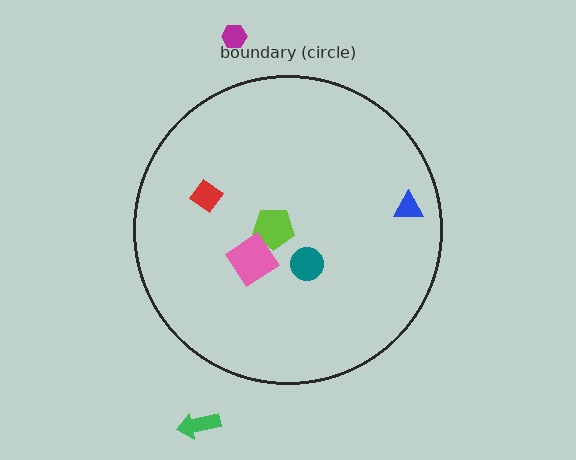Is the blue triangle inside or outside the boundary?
Inside.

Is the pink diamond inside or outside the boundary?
Inside.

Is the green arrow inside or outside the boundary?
Outside.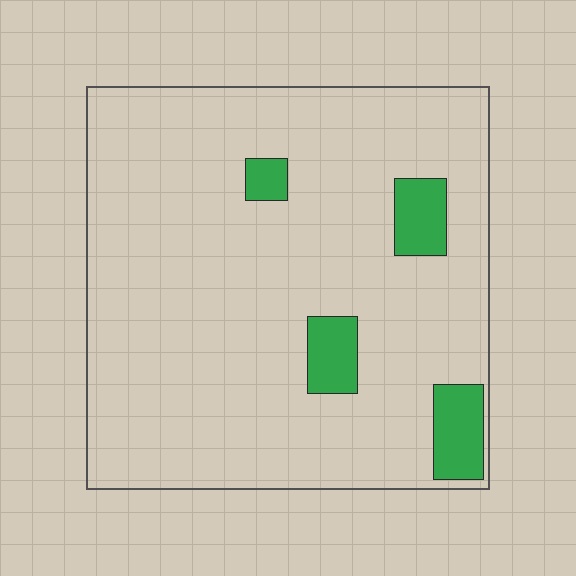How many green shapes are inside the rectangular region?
4.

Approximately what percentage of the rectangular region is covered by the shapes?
Approximately 10%.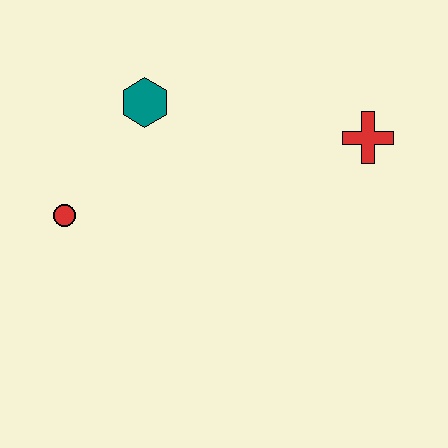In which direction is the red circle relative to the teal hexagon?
The red circle is below the teal hexagon.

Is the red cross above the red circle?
Yes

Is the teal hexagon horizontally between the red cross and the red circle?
Yes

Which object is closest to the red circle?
The teal hexagon is closest to the red circle.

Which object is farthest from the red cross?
The red circle is farthest from the red cross.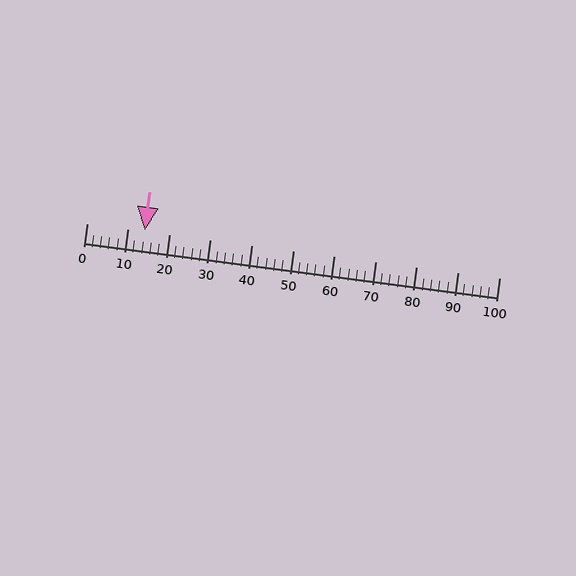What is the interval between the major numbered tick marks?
The major tick marks are spaced 10 units apart.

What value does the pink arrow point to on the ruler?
The pink arrow points to approximately 14.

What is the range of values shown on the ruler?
The ruler shows values from 0 to 100.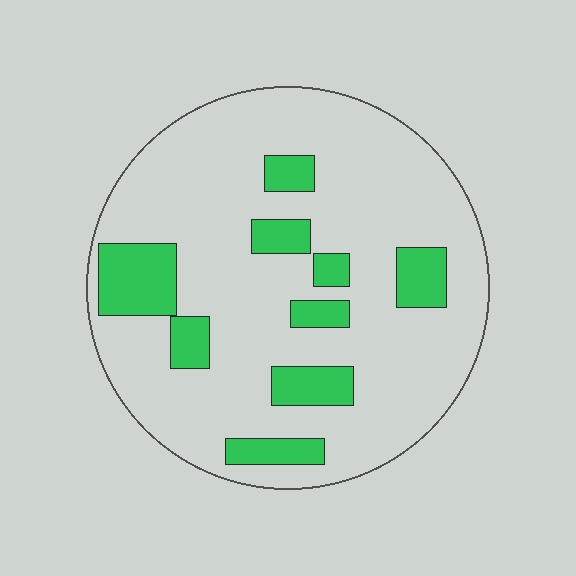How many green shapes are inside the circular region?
9.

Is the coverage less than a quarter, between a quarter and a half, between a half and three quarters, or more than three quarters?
Less than a quarter.